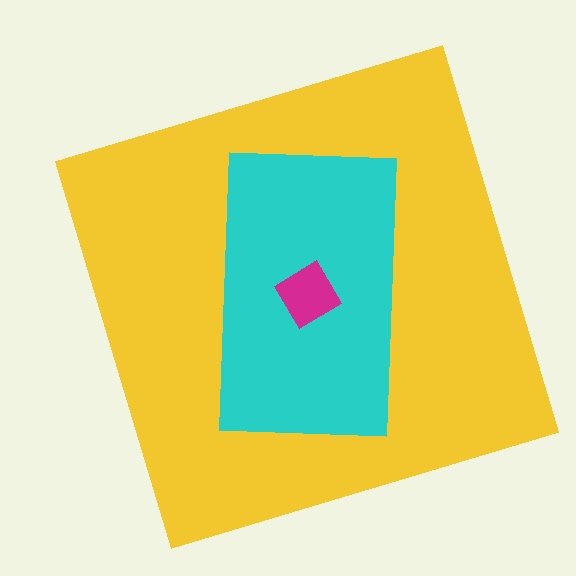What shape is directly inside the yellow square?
The cyan rectangle.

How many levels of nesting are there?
3.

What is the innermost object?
The magenta diamond.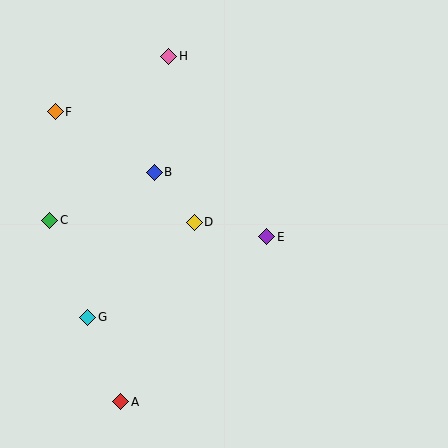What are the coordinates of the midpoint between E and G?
The midpoint between E and G is at (177, 277).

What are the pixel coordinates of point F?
Point F is at (55, 112).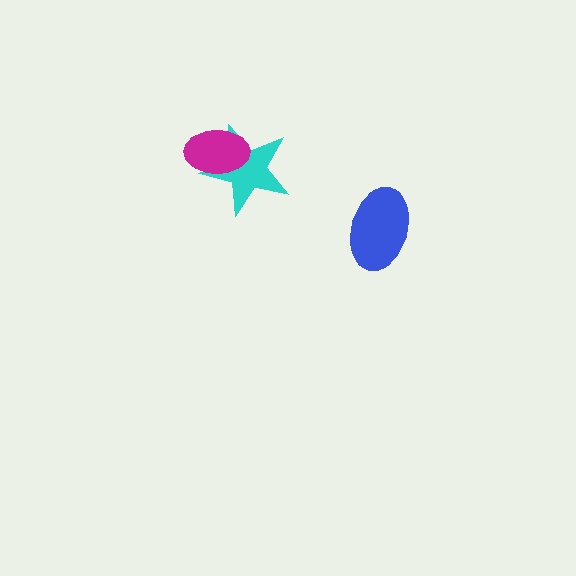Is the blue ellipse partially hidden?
No, no other shape covers it.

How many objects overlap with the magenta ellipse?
1 object overlaps with the magenta ellipse.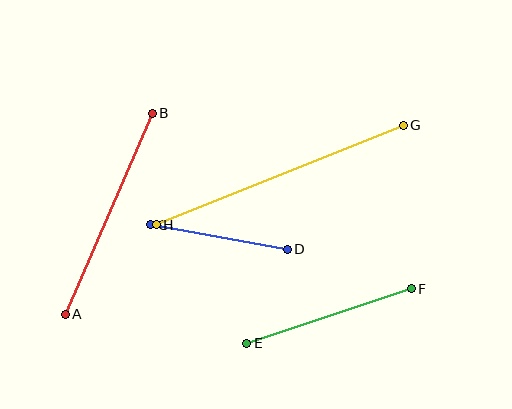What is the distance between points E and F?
The distance is approximately 173 pixels.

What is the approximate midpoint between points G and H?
The midpoint is at approximately (280, 175) pixels.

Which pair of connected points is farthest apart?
Points G and H are farthest apart.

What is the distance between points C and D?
The distance is approximately 139 pixels.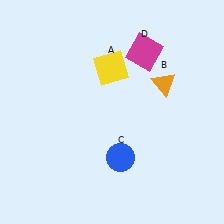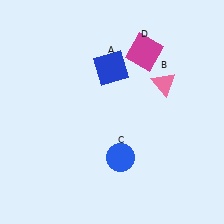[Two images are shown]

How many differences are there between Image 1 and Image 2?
There are 2 differences between the two images.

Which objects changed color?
A changed from yellow to blue. B changed from orange to pink.